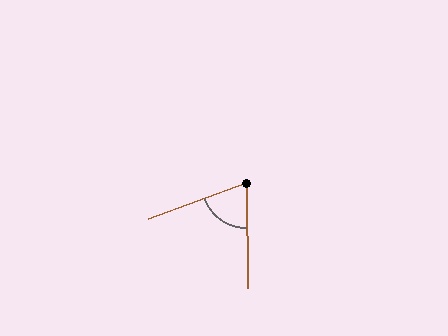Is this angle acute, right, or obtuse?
It is acute.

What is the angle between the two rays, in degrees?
Approximately 71 degrees.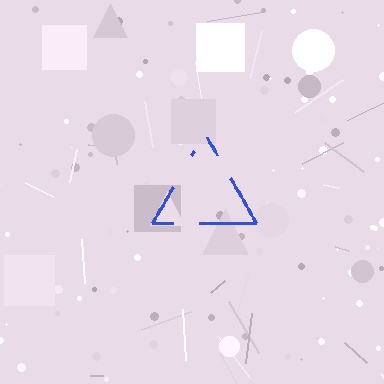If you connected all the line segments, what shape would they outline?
They would outline a triangle.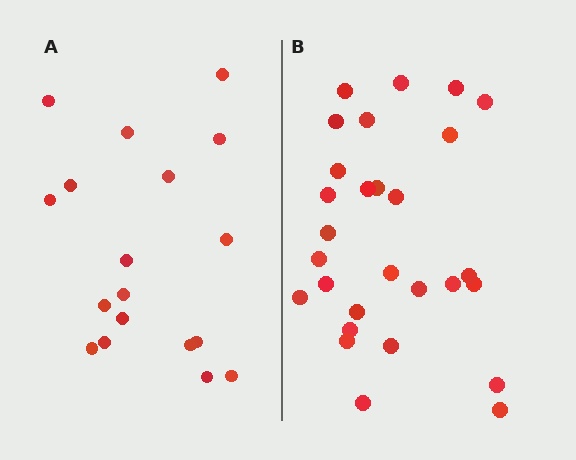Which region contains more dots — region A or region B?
Region B (the right region) has more dots.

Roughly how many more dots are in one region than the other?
Region B has roughly 10 or so more dots than region A.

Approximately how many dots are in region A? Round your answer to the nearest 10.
About 20 dots. (The exact count is 18, which rounds to 20.)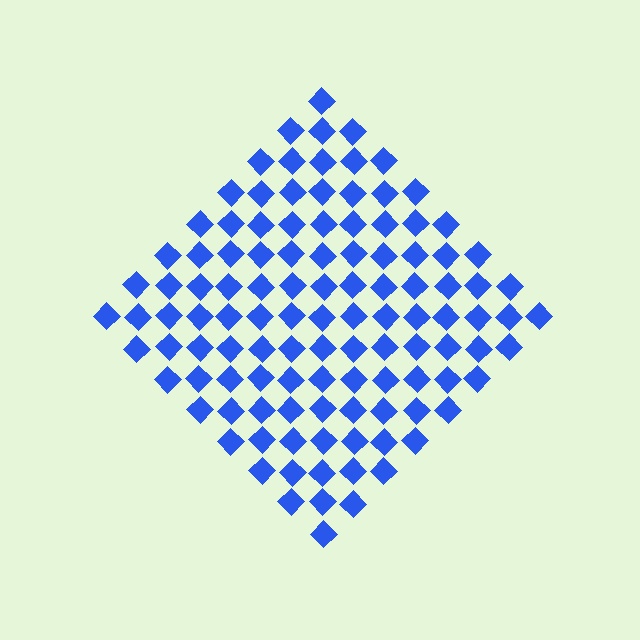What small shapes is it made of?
It is made of small diamonds.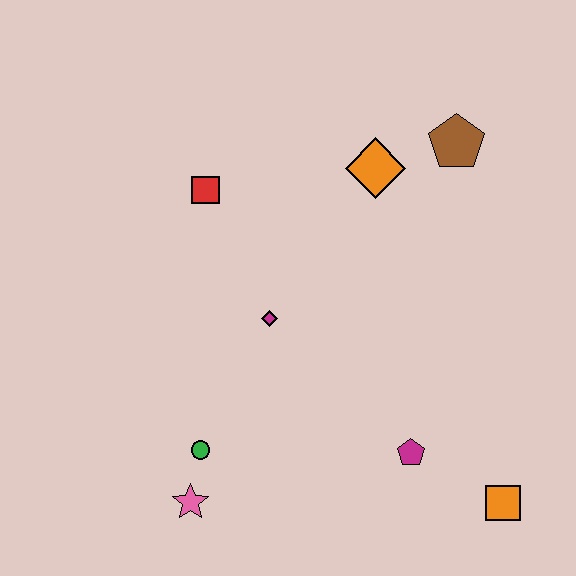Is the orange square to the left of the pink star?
No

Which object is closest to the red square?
The magenta diamond is closest to the red square.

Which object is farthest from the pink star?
The brown pentagon is farthest from the pink star.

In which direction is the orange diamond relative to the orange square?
The orange diamond is above the orange square.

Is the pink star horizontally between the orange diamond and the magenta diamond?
No